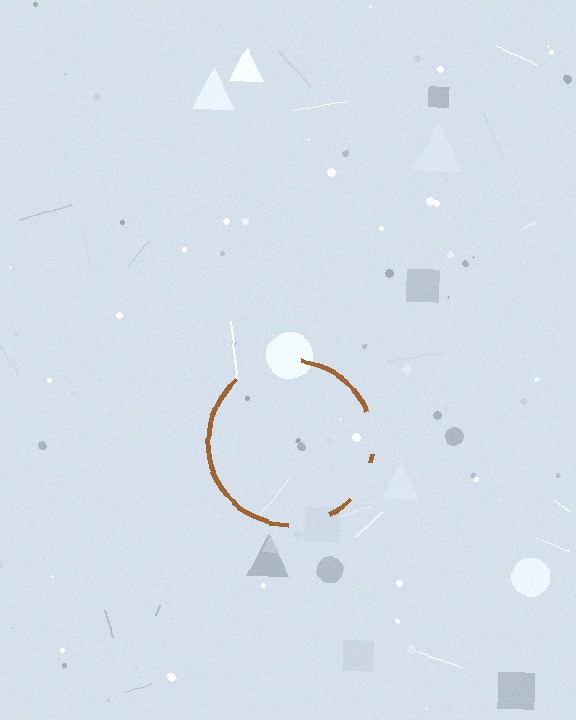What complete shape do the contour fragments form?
The contour fragments form a circle.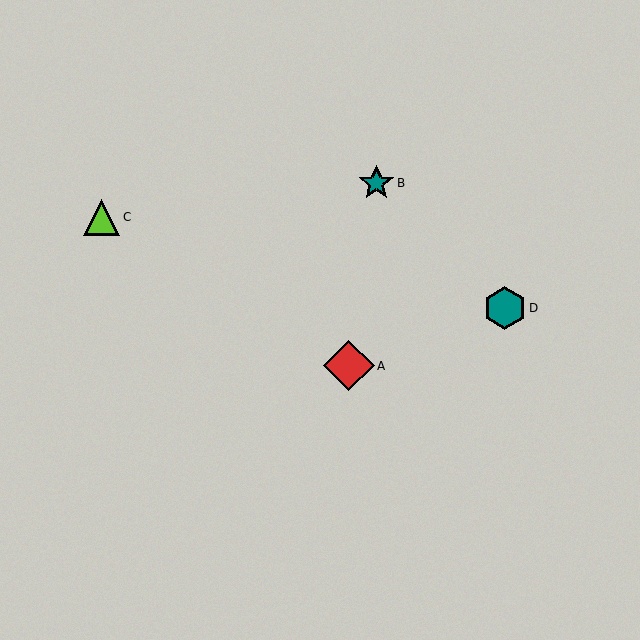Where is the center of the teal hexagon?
The center of the teal hexagon is at (505, 308).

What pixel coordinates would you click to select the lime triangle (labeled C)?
Click at (102, 217) to select the lime triangle C.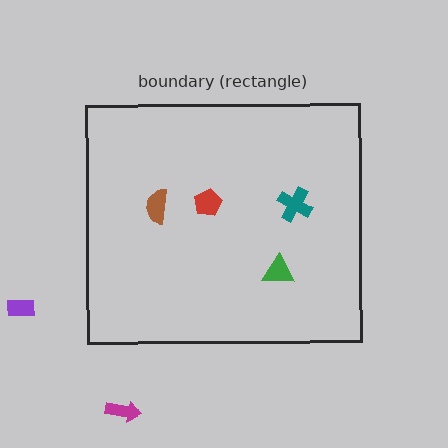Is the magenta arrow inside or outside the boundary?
Outside.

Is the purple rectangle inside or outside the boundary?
Outside.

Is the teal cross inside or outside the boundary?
Inside.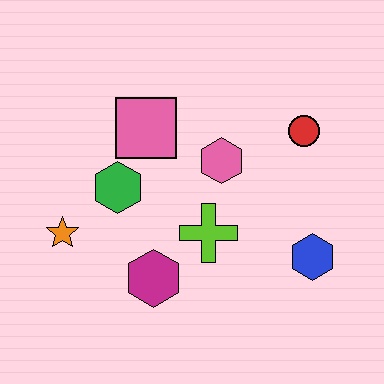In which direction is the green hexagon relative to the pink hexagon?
The green hexagon is to the left of the pink hexagon.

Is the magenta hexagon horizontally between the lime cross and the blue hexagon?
No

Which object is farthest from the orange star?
The red circle is farthest from the orange star.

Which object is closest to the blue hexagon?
The lime cross is closest to the blue hexagon.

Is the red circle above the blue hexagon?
Yes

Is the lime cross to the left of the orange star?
No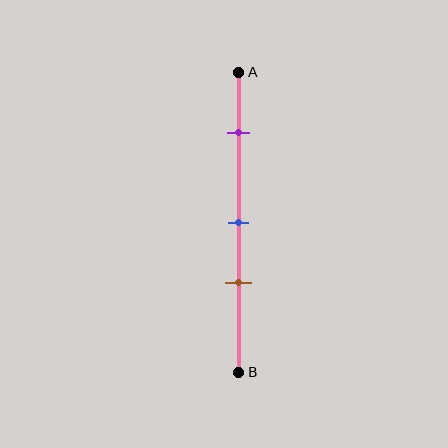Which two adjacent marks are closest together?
The blue and brown marks are the closest adjacent pair.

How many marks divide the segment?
There are 3 marks dividing the segment.